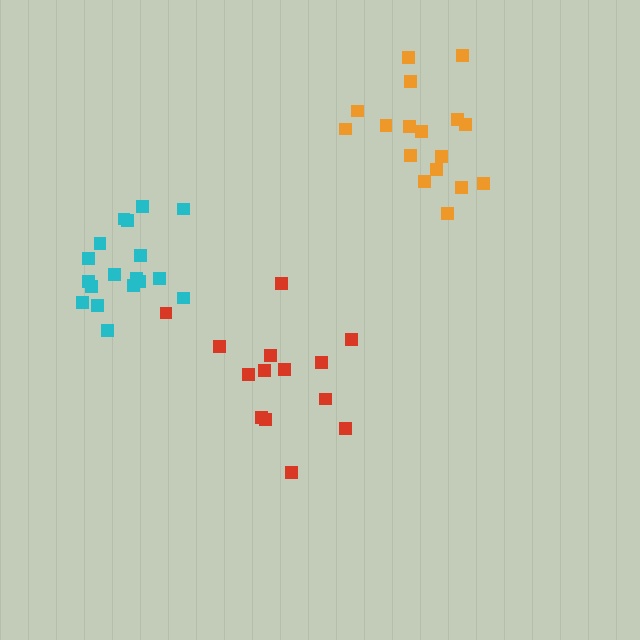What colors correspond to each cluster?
The clusters are colored: cyan, red, orange.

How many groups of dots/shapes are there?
There are 3 groups.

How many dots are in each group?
Group 1: 18 dots, Group 2: 14 dots, Group 3: 17 dots (49 total).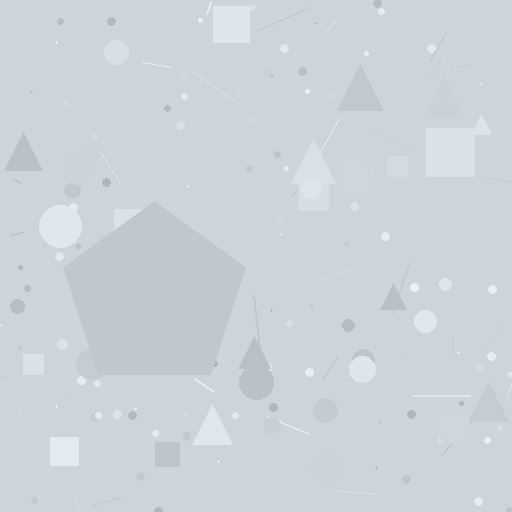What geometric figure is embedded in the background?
A pentagon is embedded in the background.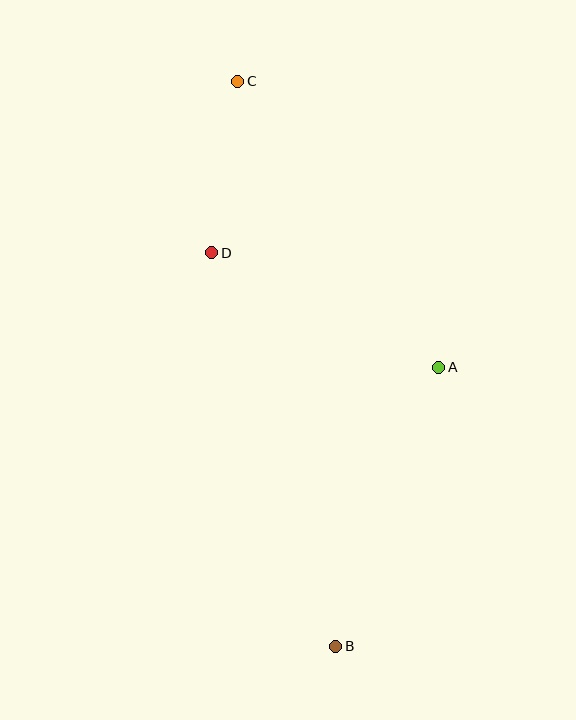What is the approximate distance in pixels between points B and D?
The distance between B and D is approximately 412 pixels.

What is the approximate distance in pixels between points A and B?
The distance between A and B is approximately 297 pixels.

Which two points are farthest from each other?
Points B and C are farthest from each other.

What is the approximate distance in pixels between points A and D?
The distance between A and D is approximately 254 pixels.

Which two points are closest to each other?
Points C and D are closest to each other.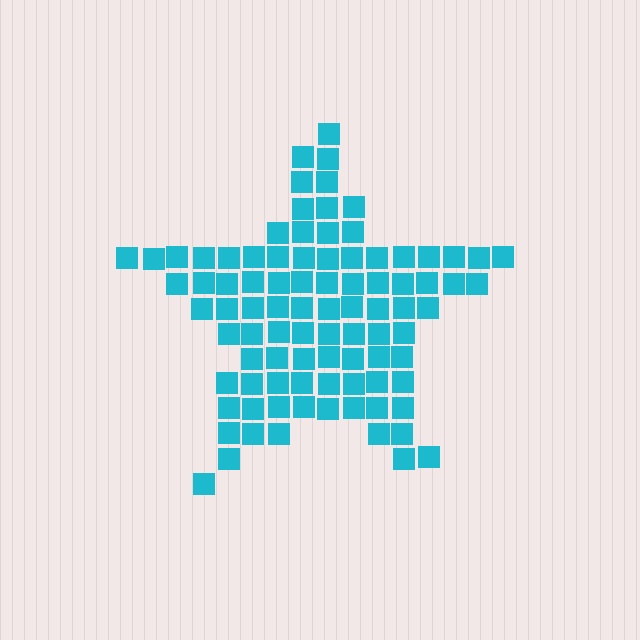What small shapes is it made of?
It is made of small squares.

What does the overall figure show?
The overall figure shows a star.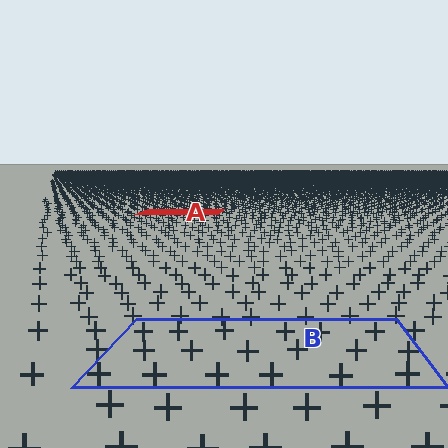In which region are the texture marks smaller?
The texture marks are smaller in region A, because it is farther away.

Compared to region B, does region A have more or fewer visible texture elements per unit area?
Region A has more texture elements per unit area — they are packed more densely because it is farther away.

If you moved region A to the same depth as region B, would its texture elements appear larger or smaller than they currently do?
They would appear larger. At a closer depth, the same texture elements are projected at a bigger on-screen size.